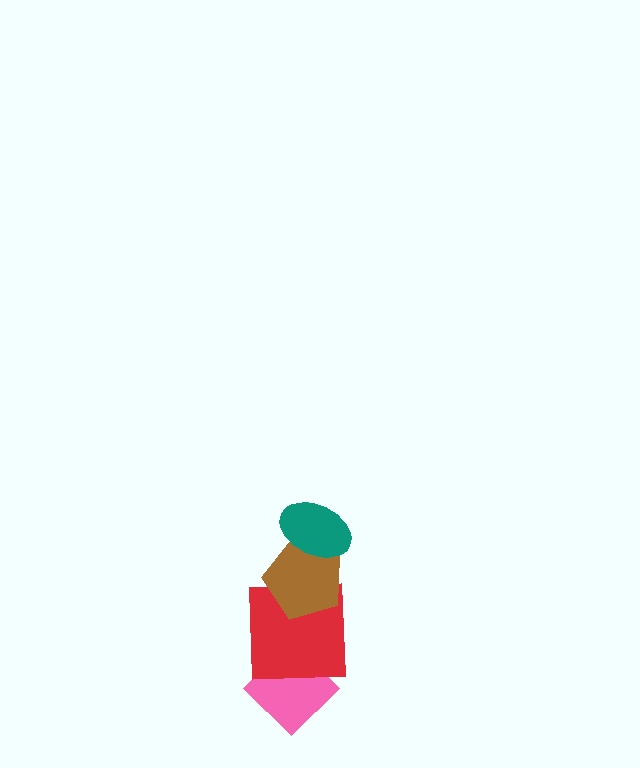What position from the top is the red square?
The red square is 3rd from the top.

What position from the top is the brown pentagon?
The brown pentagon is 2nd from the top.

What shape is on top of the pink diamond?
The red square is on top of the pink diamond.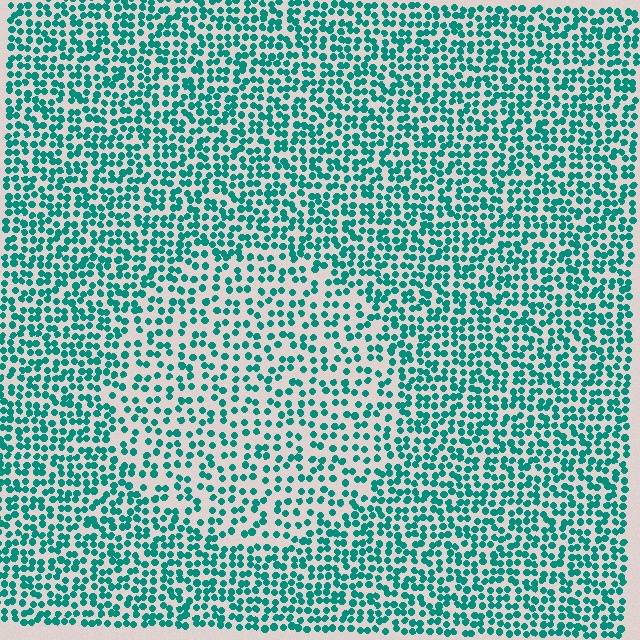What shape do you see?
I see a circle.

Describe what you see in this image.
The image contains small teal elements arranged at two different densities. A circle-shaped region is visible where the elements are less densely packed than the surrounding area.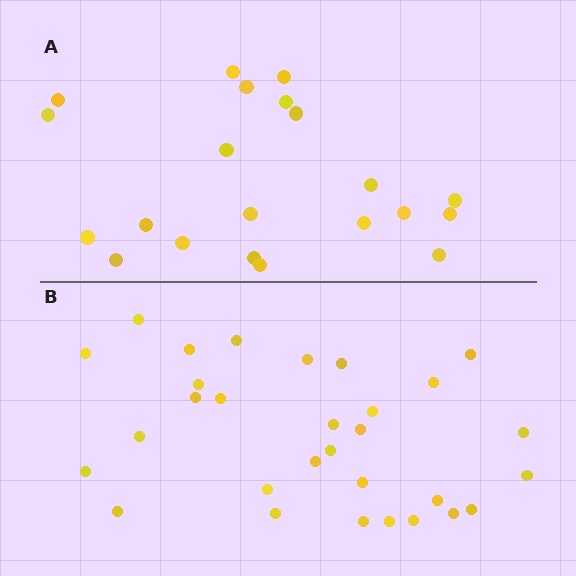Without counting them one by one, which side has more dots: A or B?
Region B (the bottom region) has more dots.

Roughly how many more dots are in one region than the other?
Region B has roughly 8 or so more dots than region A.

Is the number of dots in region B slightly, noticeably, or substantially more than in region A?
Region B has noticeably more, but not dramatically so. The ratio is roughly 1.4 to 1.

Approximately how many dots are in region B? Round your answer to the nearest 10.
About 30 dots.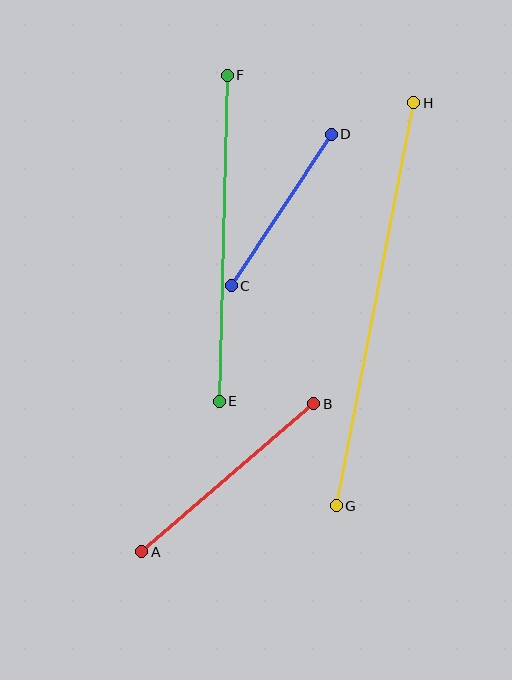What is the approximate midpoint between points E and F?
The midpoint is at approximately (223, 238) pixels.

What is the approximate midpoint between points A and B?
The midpoint is at approximately (228, 478) pixels.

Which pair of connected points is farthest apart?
Points G and H are farthest apart.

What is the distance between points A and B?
The distance is approximately 227 pixels.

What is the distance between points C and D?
The distance is approximately 182 pixels.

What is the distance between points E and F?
The distance is approximately 326 pixels.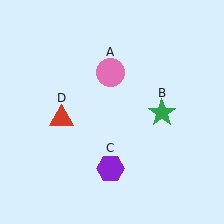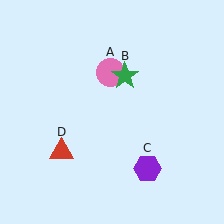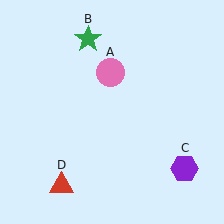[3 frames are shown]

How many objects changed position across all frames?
3 objects changed position: green star (object B), purple hexagon (object C), red triangle (object D).